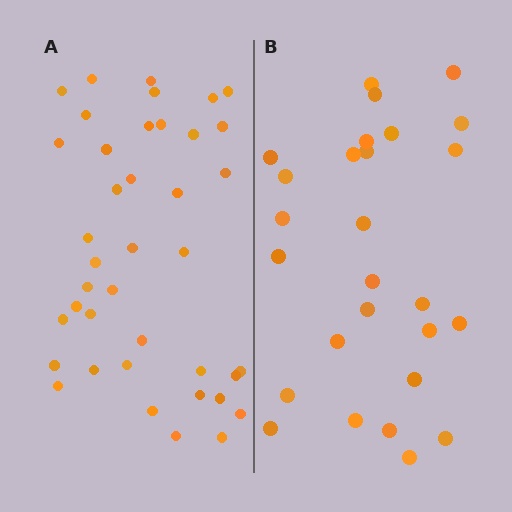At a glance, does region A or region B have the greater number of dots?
Region A (the left region) has more dots.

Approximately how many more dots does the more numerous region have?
Region A has approximately 15 more dots than region B.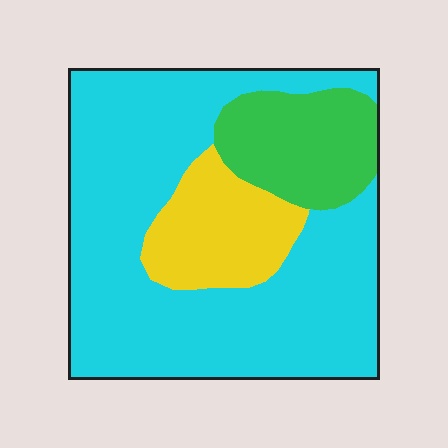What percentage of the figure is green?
Green covers about 15% of the figure.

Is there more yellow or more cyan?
Cyan.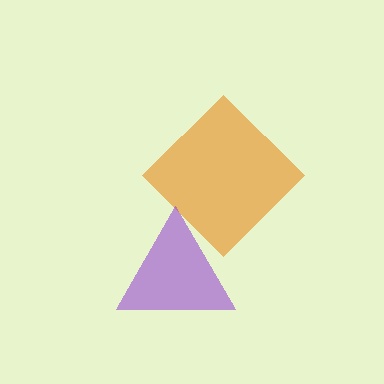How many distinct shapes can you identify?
There are 2 distinct shapes: an orange diamond, a purple triangle.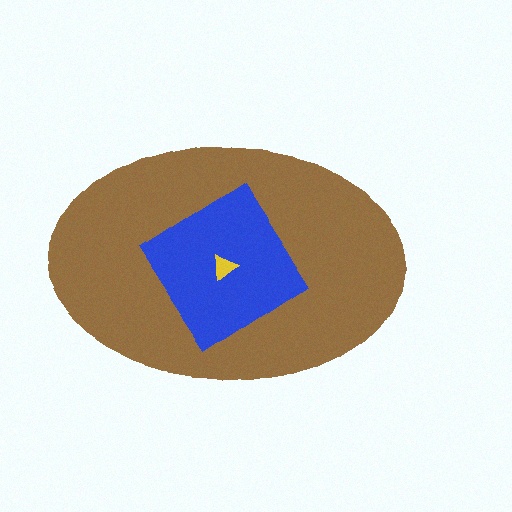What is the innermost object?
The yellow triangle.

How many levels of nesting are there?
3.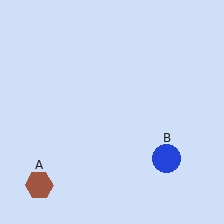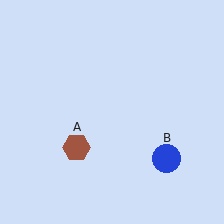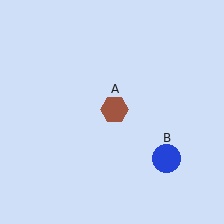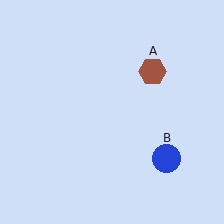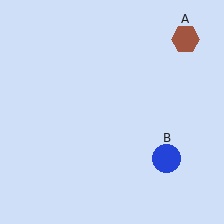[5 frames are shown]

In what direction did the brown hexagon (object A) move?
The brown hexagon (object A) moved up and to the right.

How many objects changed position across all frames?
1 object changed position: brown hexagon (object A).